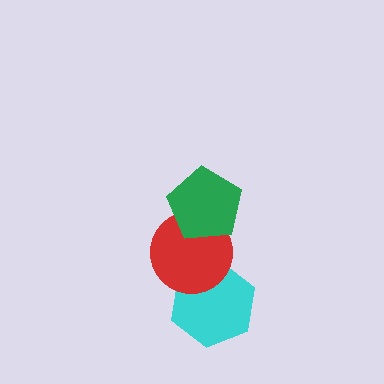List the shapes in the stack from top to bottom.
From top to bottom: the green pentagon, the red circle, the cyan hexagon.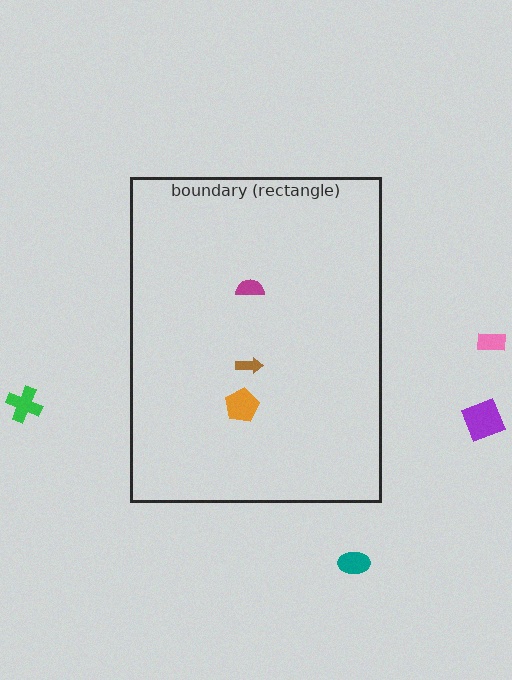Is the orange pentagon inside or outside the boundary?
Inside.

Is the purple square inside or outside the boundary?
Outside.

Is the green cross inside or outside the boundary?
Outside.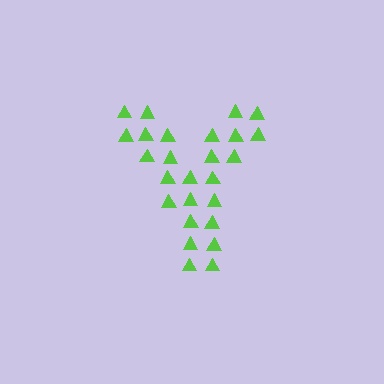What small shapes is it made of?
It is made of small triangles.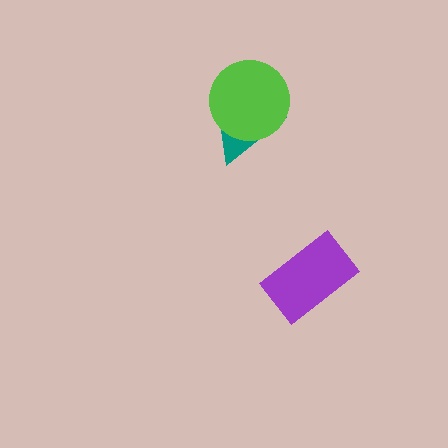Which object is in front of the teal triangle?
The lime circle is in front of the teal triangle.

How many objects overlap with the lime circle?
1 object overlaps with the lime circle.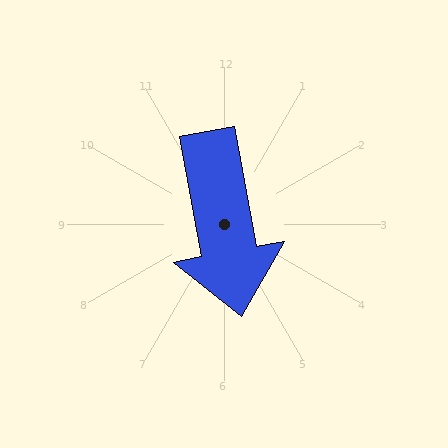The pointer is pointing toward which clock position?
Roughly 6 o'clock.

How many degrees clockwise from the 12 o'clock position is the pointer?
Approximately 169 degrees.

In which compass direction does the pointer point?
South.